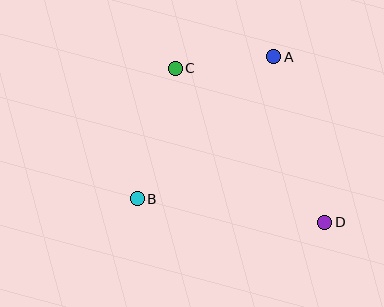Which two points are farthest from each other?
Points C and D are farthest from each other.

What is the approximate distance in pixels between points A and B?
The distance between A and B is approximately 197 pixels.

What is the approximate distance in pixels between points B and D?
The distance between B and D is approximately 189 pixels.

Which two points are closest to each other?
Points A and C are closest to each other.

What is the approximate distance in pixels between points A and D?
The distance between A and D is approximately 173 pixels.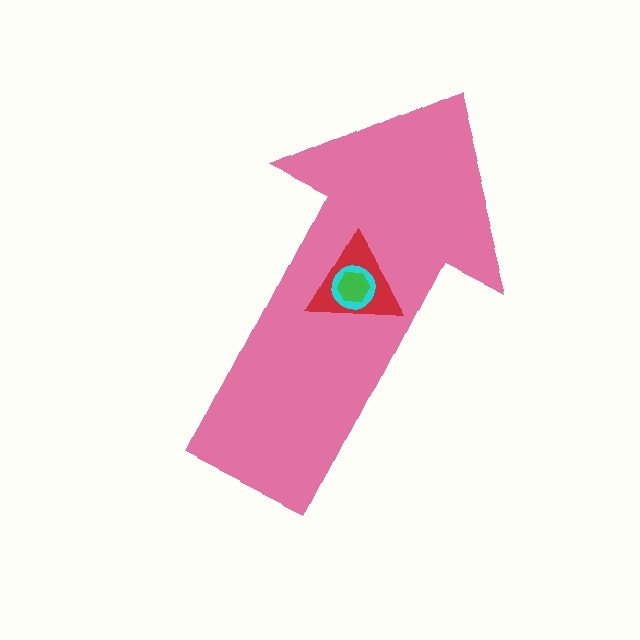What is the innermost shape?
The green hexagon.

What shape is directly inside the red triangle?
The cyan circle.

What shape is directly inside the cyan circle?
The green hexagon.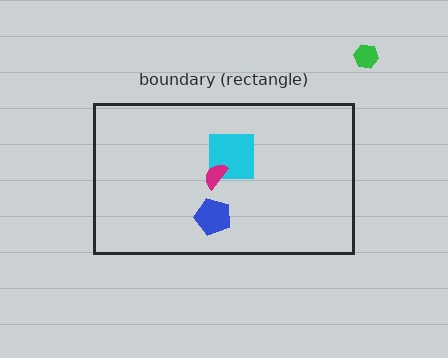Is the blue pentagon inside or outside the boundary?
Inside.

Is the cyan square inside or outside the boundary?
Inside.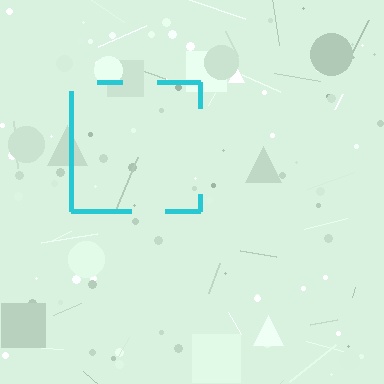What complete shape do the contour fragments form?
The contour fragments form a square.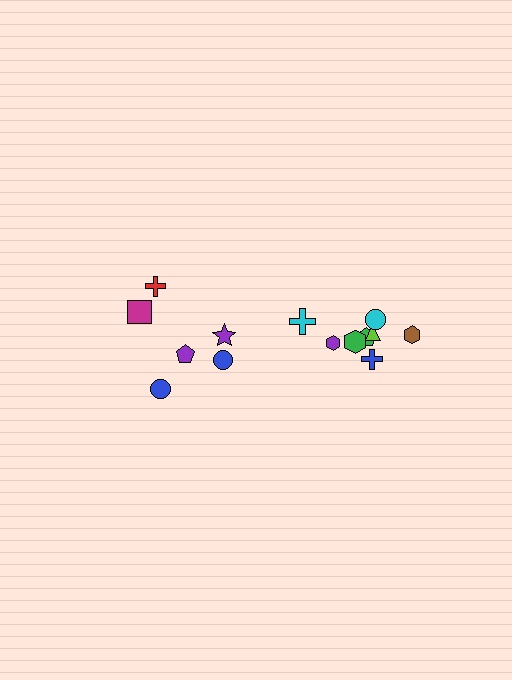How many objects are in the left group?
There are 6 objects.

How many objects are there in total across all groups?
There are 14 objects.